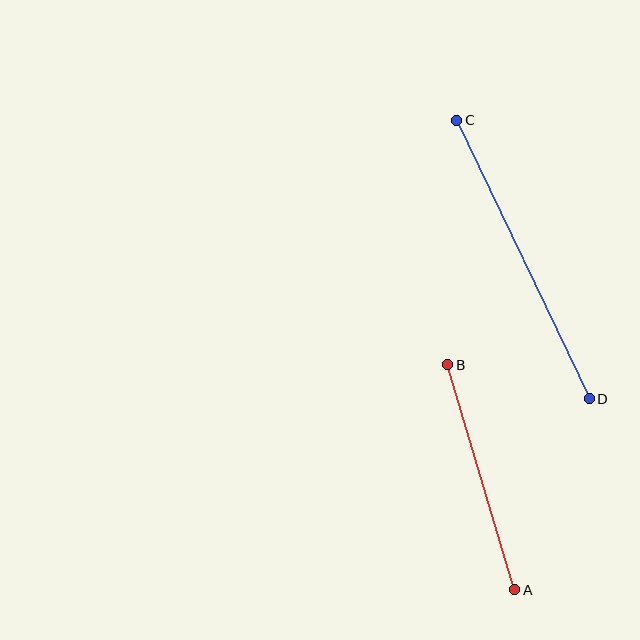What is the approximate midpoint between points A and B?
The midpoint is at approximately (481, 477) pixels.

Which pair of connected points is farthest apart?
Points C and D are farthest apart.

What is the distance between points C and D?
The distance is approximately 308 pixels.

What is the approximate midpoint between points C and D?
The midpoint is at approximately (523, 259) pixels.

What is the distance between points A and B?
The distance is approximately 235 pixels.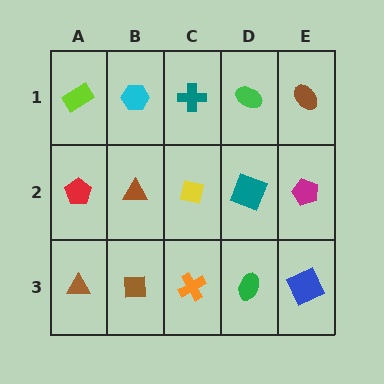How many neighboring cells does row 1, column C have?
3.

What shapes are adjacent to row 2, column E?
A brown ellipse (row 1, column E), a blue square (row 3, column E), a teal square (row 2, column D).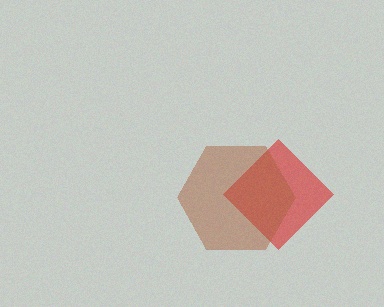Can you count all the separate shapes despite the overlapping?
Yes, there are 2 separate shapes.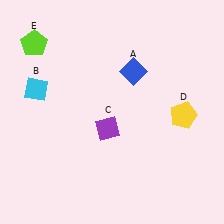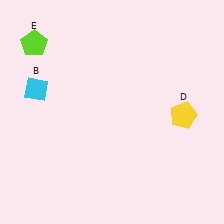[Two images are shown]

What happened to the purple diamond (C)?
The purple diamond (C) was removed in Image 2. It was in the bottom-left area of Image 1.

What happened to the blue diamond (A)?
The blue diamond (A) was removed in Image 2. It was in the top-right area of Image 1.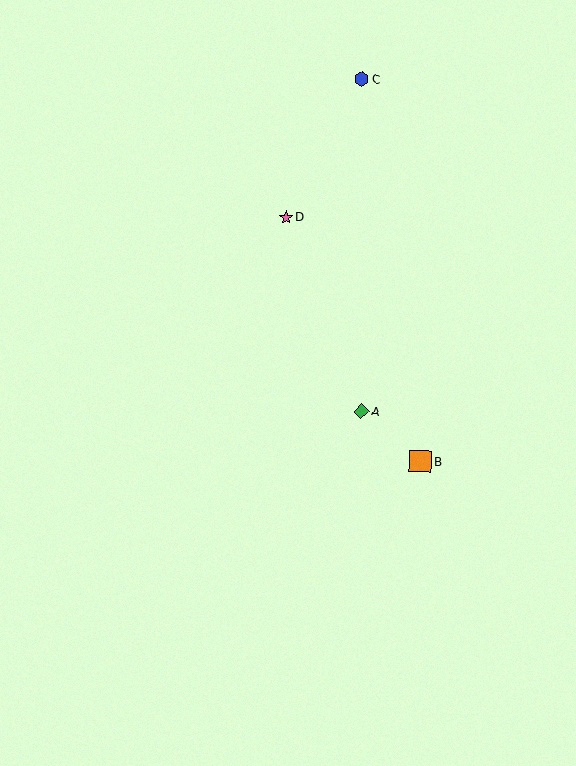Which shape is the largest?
The orange square (labeled B) is the largest.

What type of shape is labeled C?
Shape C is a blue hexagon.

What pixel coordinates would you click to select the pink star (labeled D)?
Click at (286, 217) to select the pink star D.